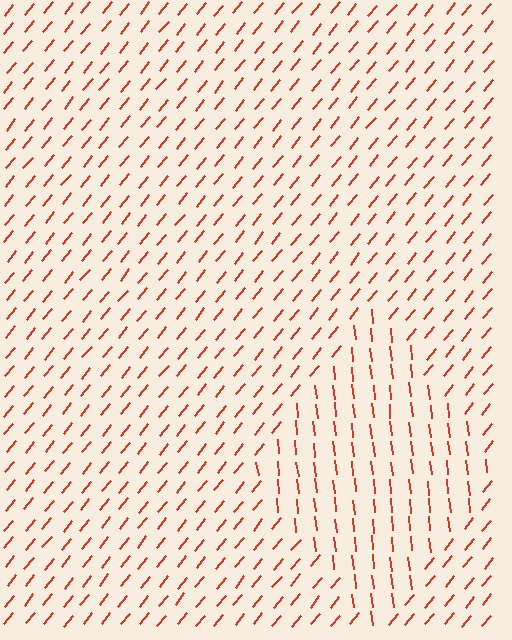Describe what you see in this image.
The image is filled with small red line segments. A diamond region in the image has lines oriented differently from the surrounding lines, creating a visible texture boundary.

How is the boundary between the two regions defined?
The boundary is defined purely by a change in line orientation (approximately 45 degrees difference). All lines are the same color and thickness.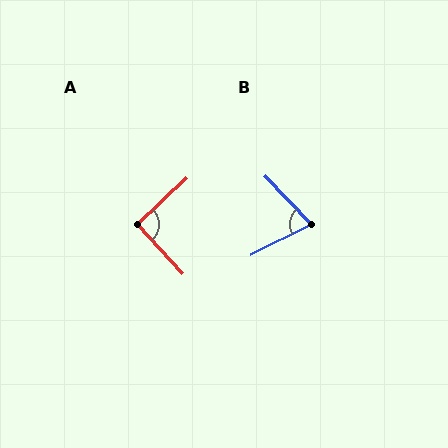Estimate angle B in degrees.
Approximately 73 degrees.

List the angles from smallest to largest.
B (73°), A (90°).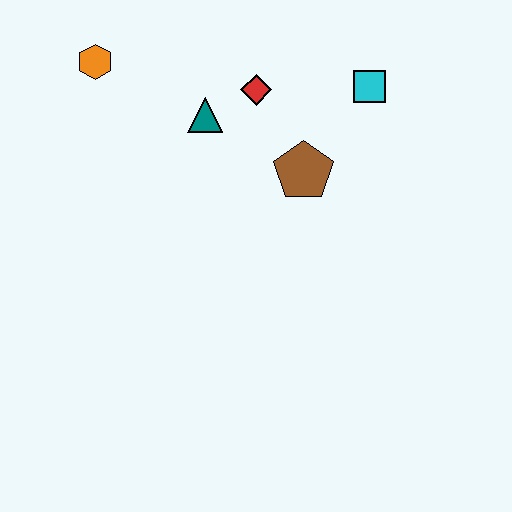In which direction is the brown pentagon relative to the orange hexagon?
The brown pentagon is to the right of the orange hexagon.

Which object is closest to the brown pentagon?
The red diamond is closest to the brown pentagon.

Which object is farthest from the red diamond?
The orange hexagon is farthest from the red diamond.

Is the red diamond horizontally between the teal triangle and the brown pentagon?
Yes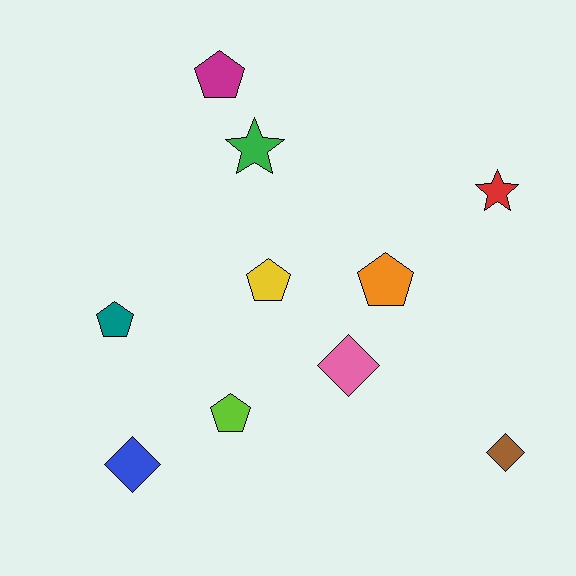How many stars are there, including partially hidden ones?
There are 2 stars.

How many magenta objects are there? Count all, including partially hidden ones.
There is 1 magenta object.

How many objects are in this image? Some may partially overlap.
There are 10 objects.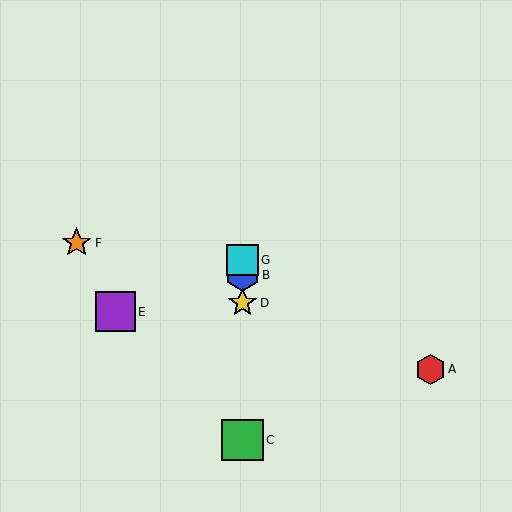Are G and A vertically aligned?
No, G is at x≈243 and A is at x≈430.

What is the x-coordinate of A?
Object A is at x≈430.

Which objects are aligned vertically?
Objects B, C, D, G are aligned vertically.